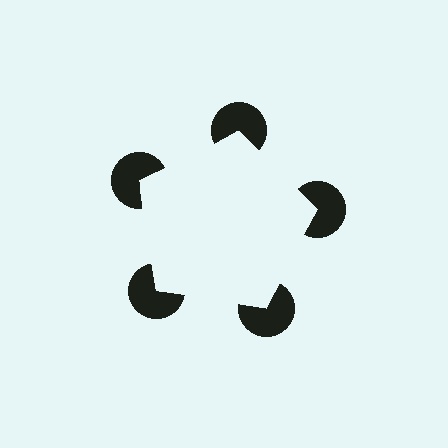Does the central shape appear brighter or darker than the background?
It typically appears slightly brighter than the background, even though no actual brightness change is drawn.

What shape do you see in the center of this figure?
An illusory pentagon — its edges are inferred from the aligned wedge cuts in the pac-man discs, not physically drawn.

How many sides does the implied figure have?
5 sides.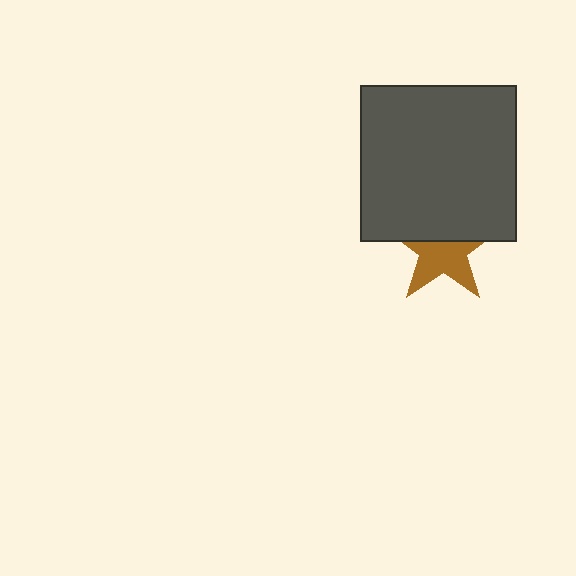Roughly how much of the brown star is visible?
About half of it is visible (roughly 55%).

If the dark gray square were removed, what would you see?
You would see the complete brown star.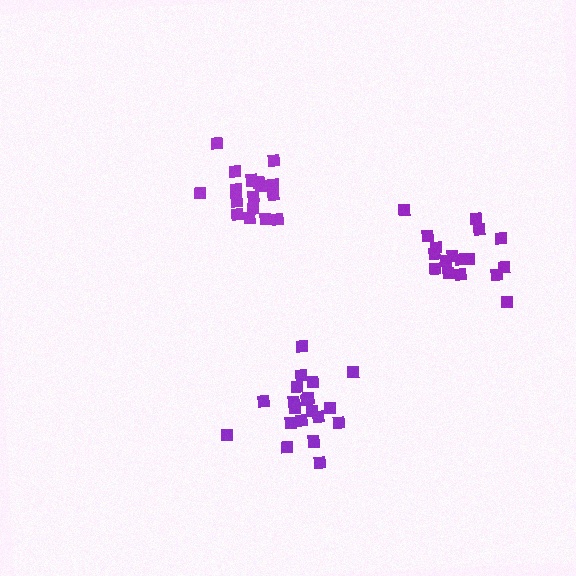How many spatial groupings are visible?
There are 3 spatial groupings.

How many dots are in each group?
Group 1: 17 dots, Group 2: 20 dots, Group 3: 17 dots (54 total).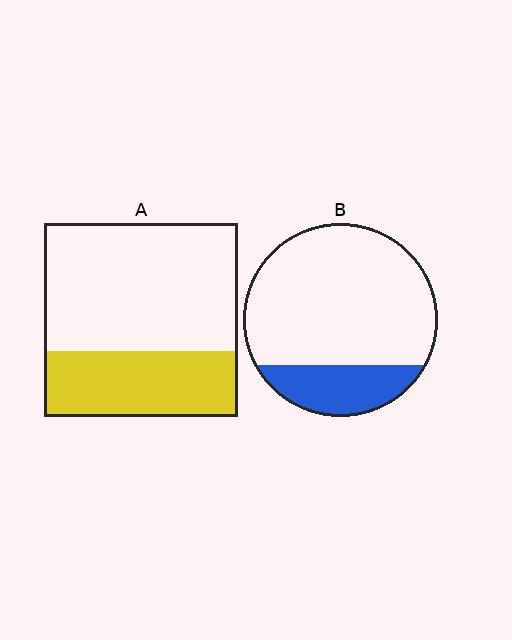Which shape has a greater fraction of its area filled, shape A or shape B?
Shape A.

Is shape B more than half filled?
No.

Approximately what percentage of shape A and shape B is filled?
A is approximately 35% and B is approximately 20%.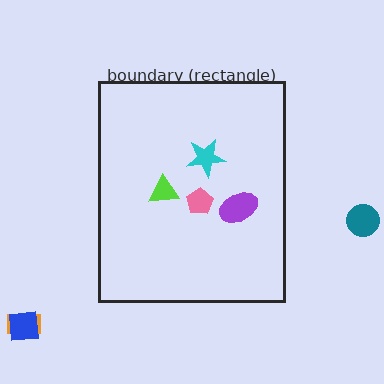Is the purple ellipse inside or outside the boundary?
Inside.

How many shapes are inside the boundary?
4 inside, 3 outside.